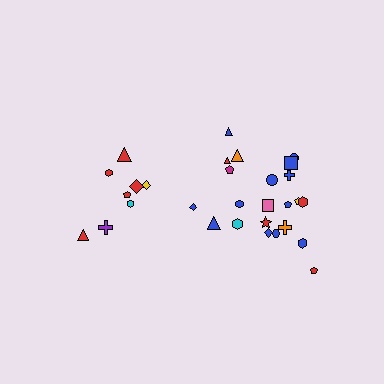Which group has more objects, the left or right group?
The right group.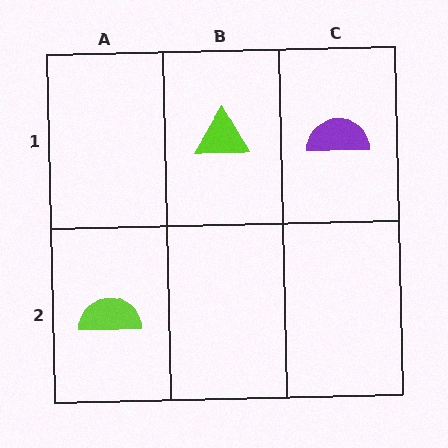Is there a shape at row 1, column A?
No, that cell is empty.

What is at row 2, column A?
A lime semicircle.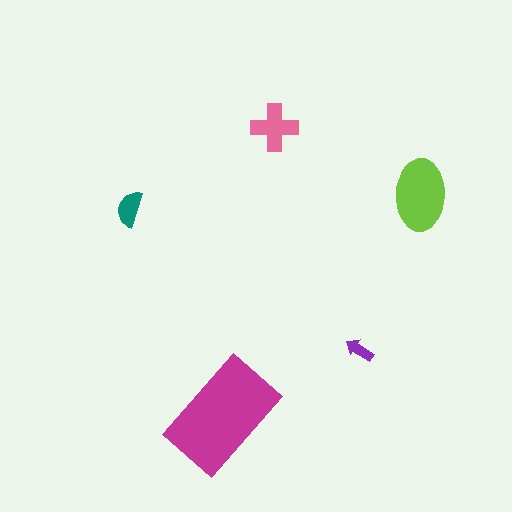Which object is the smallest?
The purple arrow.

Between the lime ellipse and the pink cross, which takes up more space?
The lime ellipse.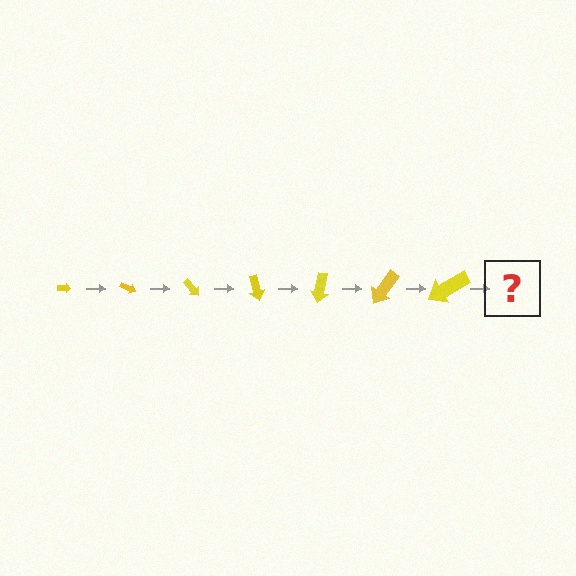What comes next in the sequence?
The next element should be an arrow, larger than the previous one and rotated 175 degrees from the start.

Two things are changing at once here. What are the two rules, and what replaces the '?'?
The two rules are that the arrow grows larger each step and it rotates 25 degrees each step. The '?' should be an arrow, larger than the previous one and rotated 175 degrees from the start.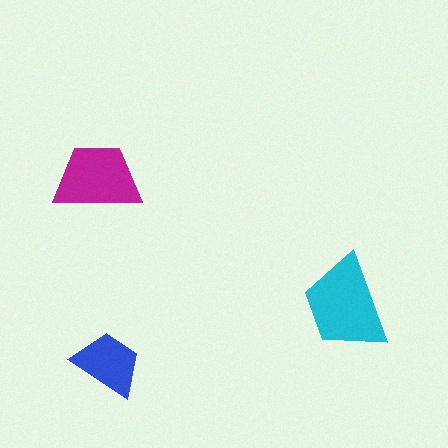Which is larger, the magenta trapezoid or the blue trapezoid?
The magenta one.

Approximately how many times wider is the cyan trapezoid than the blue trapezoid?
About 1.5 times wider.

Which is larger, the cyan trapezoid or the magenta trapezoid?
The cyan one.